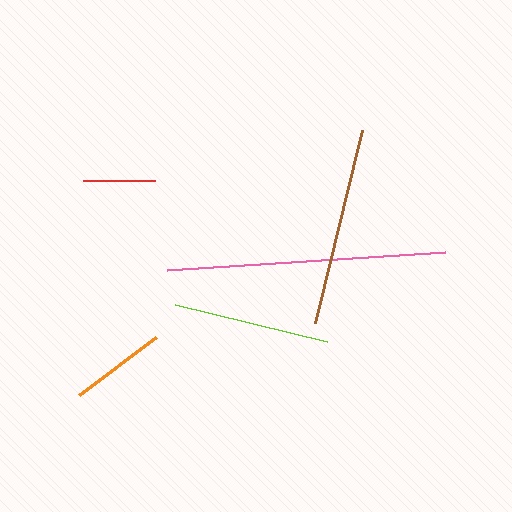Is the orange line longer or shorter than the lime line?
The lime line is longer than the orange line.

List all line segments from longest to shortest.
From longest to shortest: pink, brown, lime, orange, red.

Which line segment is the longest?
The pink line is the longest at approximately 279 pixels.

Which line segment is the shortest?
The red line is the shortest at approximately 72 pixels.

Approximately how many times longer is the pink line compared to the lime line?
The pink line is approximately 1.8 times the length of the lime line.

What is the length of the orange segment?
The orange segment is approximately 97 pixels long.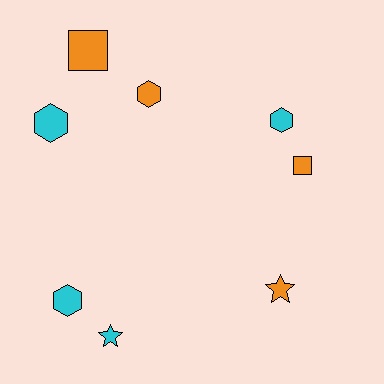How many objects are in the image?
There are 8 objects.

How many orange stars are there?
There is 1 orange star.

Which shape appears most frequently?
Hexagon, with 4 objects.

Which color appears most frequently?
Orange, with 4 objects.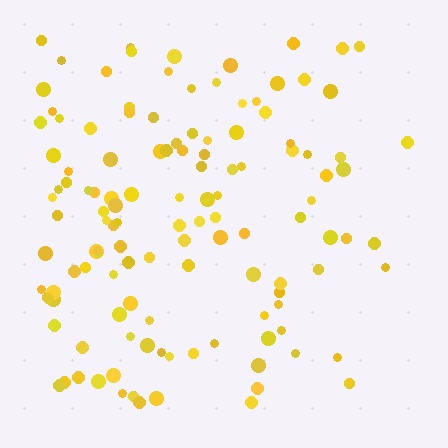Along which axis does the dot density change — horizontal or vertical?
Horizontal.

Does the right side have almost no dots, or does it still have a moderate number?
Still a moderate number, just noticeably fewer than the left.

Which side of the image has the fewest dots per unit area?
The right.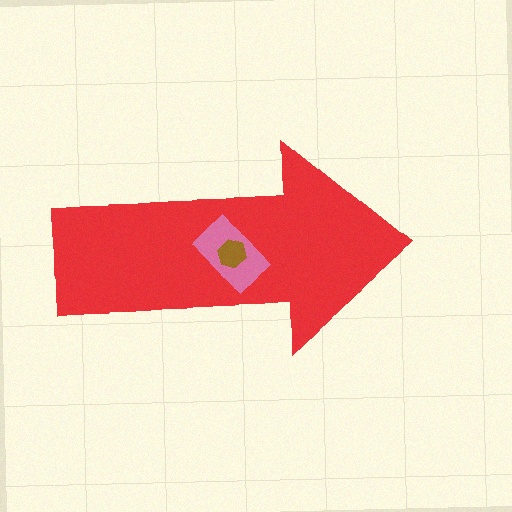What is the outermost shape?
The red arrow.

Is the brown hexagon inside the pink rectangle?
Yes.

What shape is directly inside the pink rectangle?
The brown hexagon.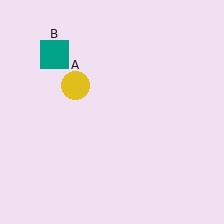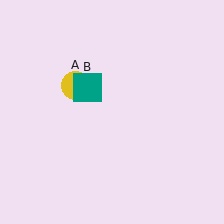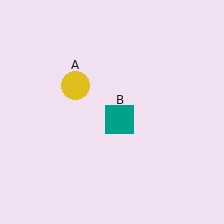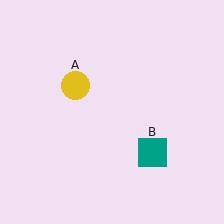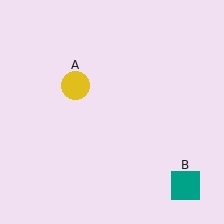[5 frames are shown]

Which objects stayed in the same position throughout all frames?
Yellow circle (object A) remained stationary.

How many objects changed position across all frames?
1 object changed position: teal square (object B).